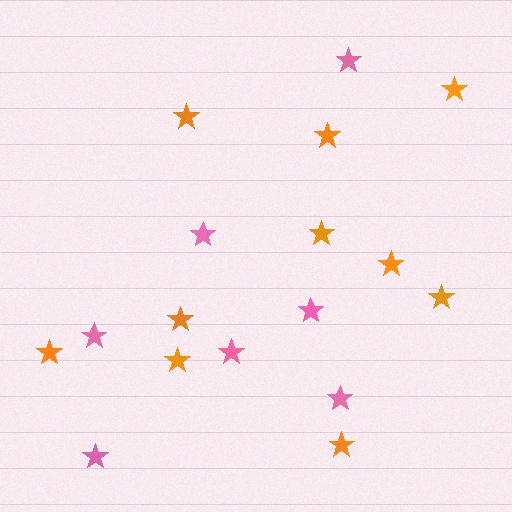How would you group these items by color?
There are 2 groups: one group of orange stars (10) and one group of pink stars (7).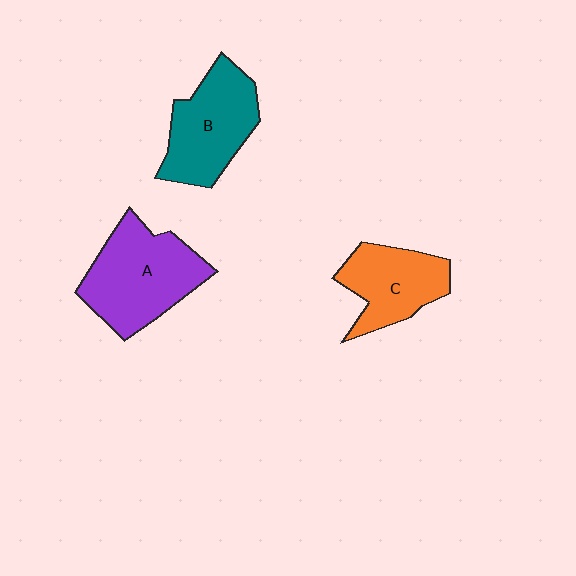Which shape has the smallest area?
Shape C (orange).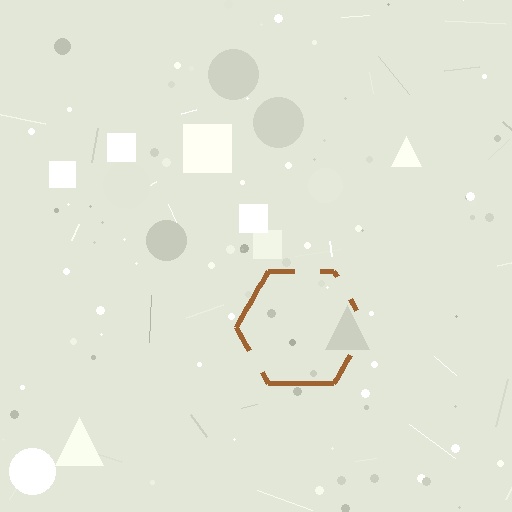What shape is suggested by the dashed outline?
The dashed outline suggests a hexagon.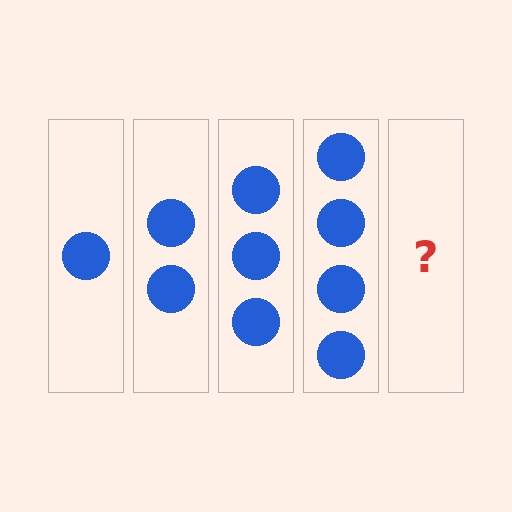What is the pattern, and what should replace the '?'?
The pattern is that each step adds one more circle. The '?' should be 5 circles.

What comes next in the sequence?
The next element should be 5 circles.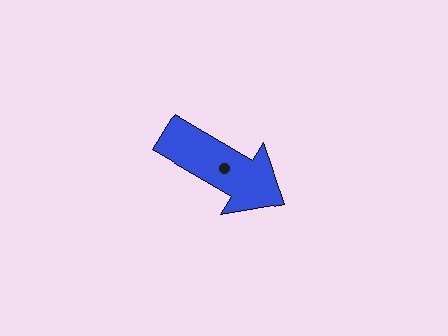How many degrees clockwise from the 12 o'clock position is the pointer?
Approximately 121 degrees.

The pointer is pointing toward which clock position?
Roughly 4 o'clock.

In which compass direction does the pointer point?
Southeast.